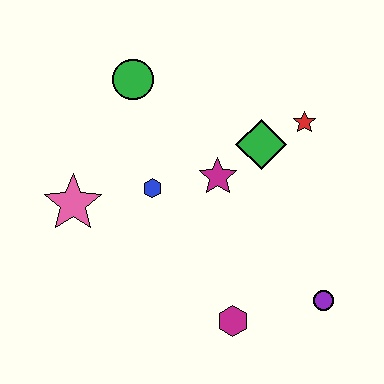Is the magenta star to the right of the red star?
No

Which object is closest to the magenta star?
The green diamond is closest to the magenta star.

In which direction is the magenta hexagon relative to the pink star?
The magenta hexagon is to the right of the pink star.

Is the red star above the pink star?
Yes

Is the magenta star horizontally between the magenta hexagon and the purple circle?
No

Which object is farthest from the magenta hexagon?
The green circle is farthest from the magenta hexagon.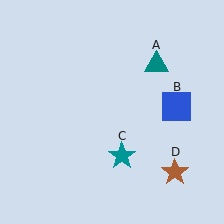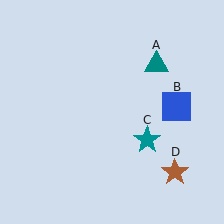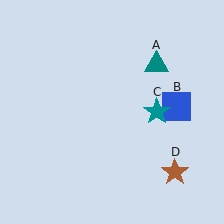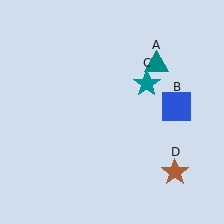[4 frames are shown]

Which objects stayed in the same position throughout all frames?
Teal triangle (object A) and blue square (object B) and brown star (object D) remained stationary.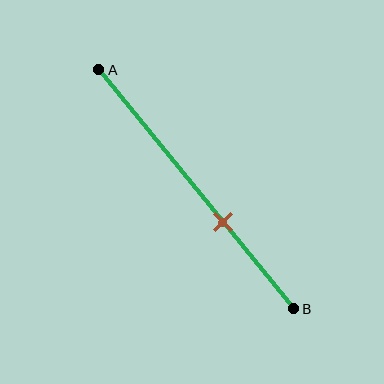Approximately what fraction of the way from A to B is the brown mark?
The brown mark is approximately 65% of the way from A to B.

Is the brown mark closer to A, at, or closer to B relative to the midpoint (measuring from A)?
The brown mark is closer to point B than the midpoint of segment AB.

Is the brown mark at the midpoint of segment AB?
No, the mark is at about 65% from A, not at the 50% midpoint.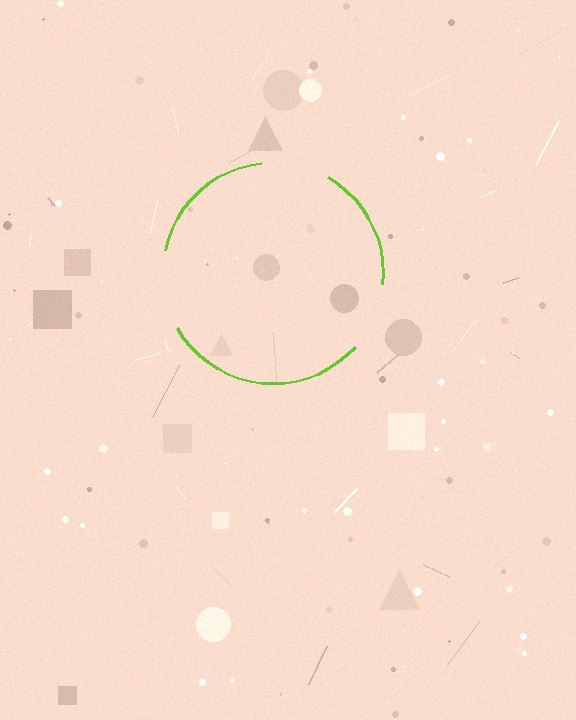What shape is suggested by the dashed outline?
The dashed outline suggests a circle.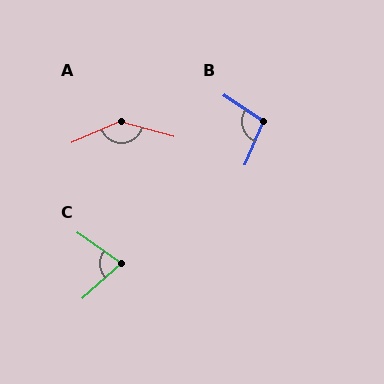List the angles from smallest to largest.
C (77°), B (100°), A (142°).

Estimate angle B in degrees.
Approximately 100 degrees.